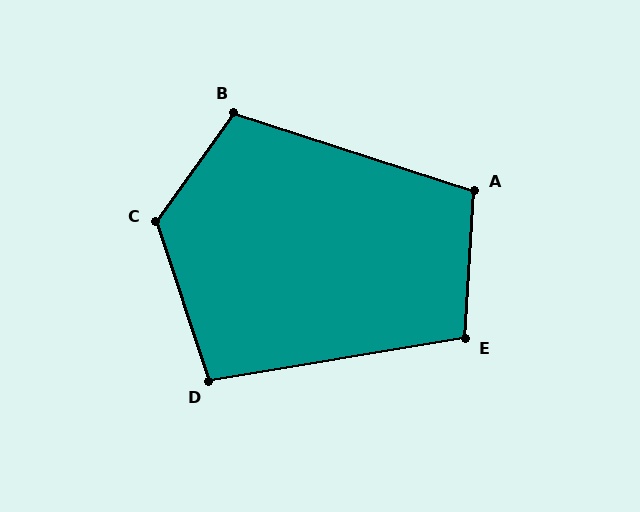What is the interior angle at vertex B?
Approximately 108 degrees (obtuse).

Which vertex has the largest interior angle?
C, at approximately 126 degrees.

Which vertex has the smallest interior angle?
D, at approximately 99 degrees.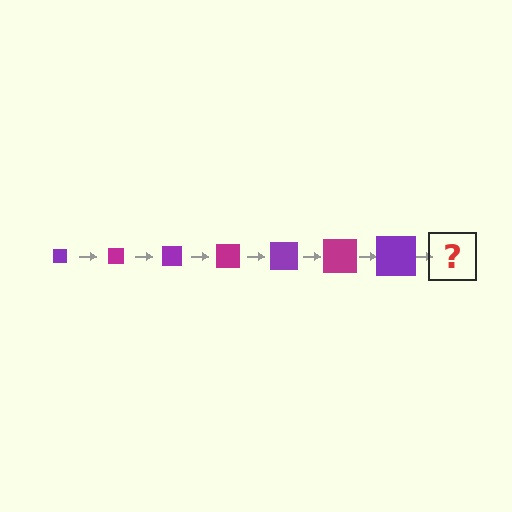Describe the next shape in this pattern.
It should be a magenta square, larger than the previous one.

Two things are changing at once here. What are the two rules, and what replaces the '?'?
The two rules are that the square grows larger each step and the color cycles through purple and magenta. The '?' should be a magenta square, larger than the previous one.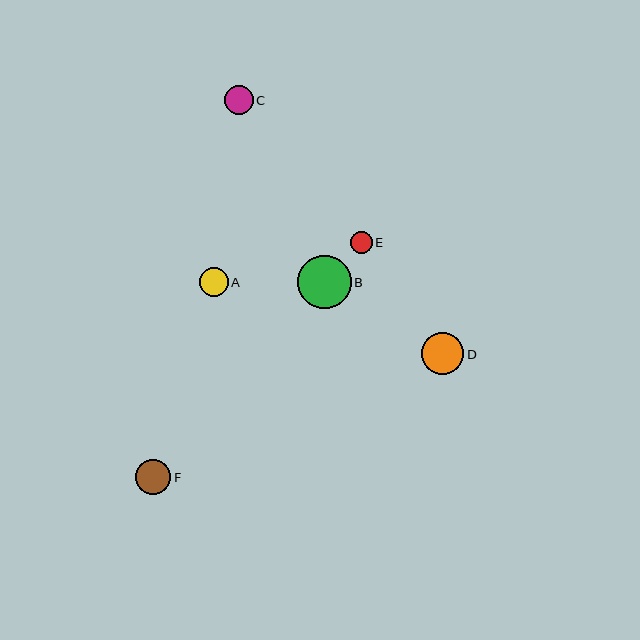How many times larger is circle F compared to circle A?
Circle F is approximately 1.2 times the size of circle A.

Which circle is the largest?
Circle B is the largest with a size of approximately 54 pixels.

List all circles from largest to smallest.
From largest to smallest: B, D, F, A, C, E.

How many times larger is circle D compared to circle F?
Circle D is approximately 1.2 times the size of circle F.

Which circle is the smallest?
Circle E is the smallest with a size of approximately 22 pixels.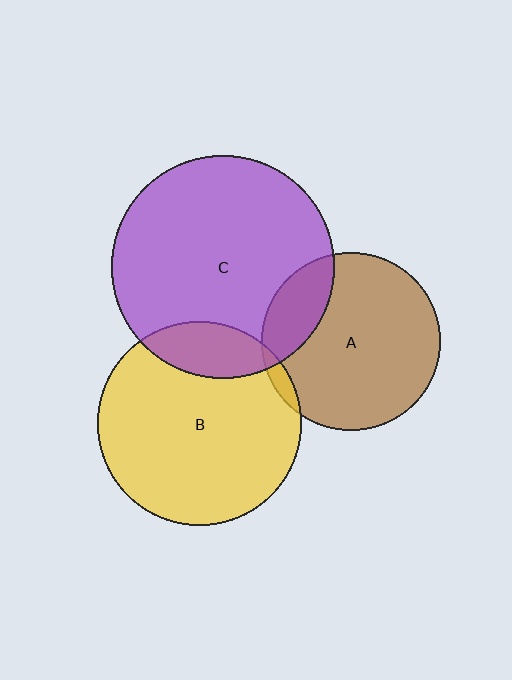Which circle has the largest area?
Circle C (purple).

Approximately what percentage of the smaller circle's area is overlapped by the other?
Approximately 15%.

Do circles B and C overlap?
Yes.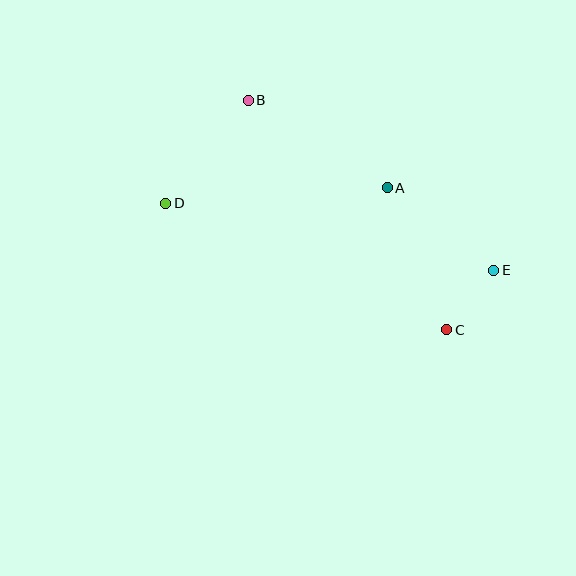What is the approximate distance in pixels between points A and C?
The distance between A and C is approximately 154 pixels.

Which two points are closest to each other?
Points C and E are closest to each other.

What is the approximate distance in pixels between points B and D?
The distance between B and D is approximately 132 pixels.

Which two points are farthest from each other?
Points D and E are farthest from each other.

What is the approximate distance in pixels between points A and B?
The distance between A and B is approximately 164 pixels.